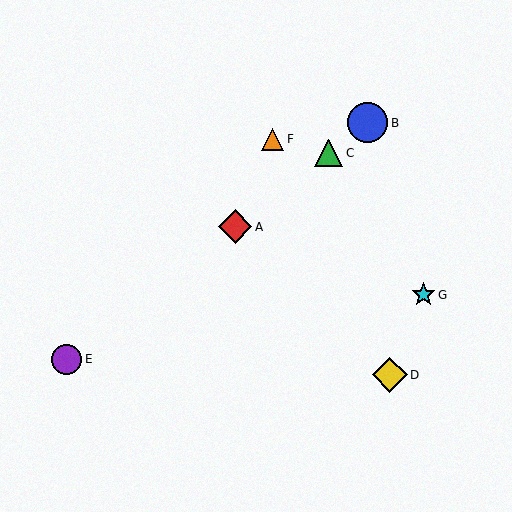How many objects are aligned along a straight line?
4 objects (A, B, C, E) are aligned along a straight line.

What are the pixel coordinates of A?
Object A is at (235, 227).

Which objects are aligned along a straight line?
Objects A, B, C, E are aligned along a straight line.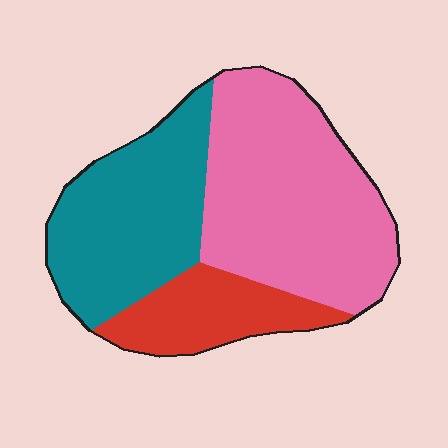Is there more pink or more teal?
Pink.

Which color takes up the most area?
Pink, at roughly 50%.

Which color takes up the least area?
Red, at roughly 20%.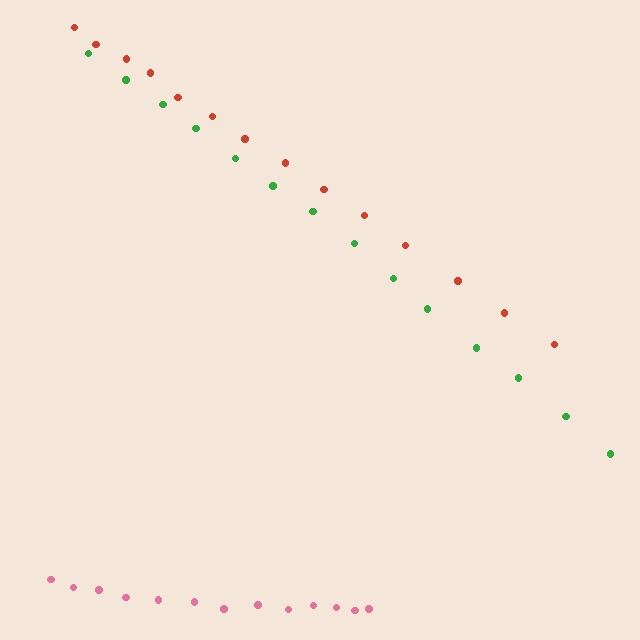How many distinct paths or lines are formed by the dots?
There are 3 distinct paths.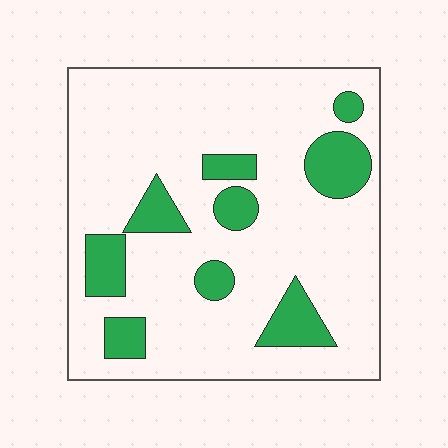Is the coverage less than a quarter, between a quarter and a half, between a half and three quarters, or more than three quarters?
Less than a quarter.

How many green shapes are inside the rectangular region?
9.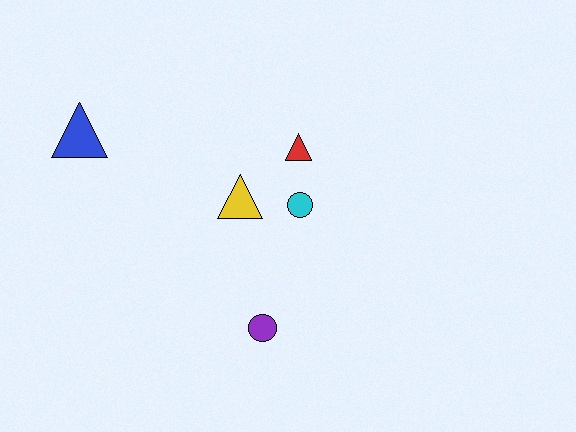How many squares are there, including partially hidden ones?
There are no squares.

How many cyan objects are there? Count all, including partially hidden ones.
There is 1 cyan object.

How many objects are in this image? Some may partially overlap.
There are 5 objects.